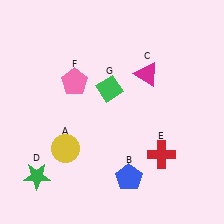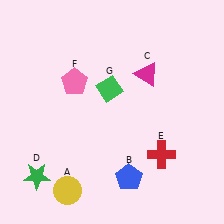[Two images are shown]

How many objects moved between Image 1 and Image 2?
1 object moved between the two images.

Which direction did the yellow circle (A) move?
The yellow circle (A) moved down.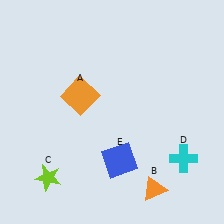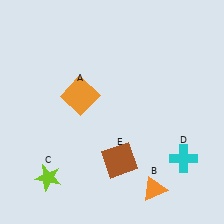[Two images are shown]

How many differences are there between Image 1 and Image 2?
There is 1 difference between the two images.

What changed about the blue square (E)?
In Image 1, E is blue. In Image 2, it changed to brown.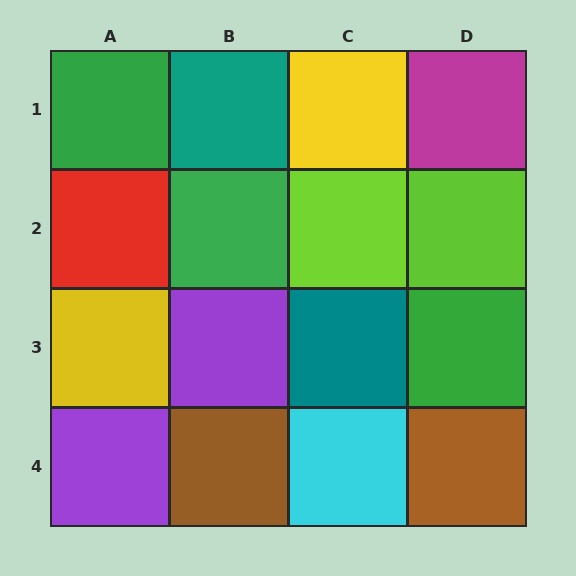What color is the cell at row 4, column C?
Cyan.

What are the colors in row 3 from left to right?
Yellow, purple, teal, green.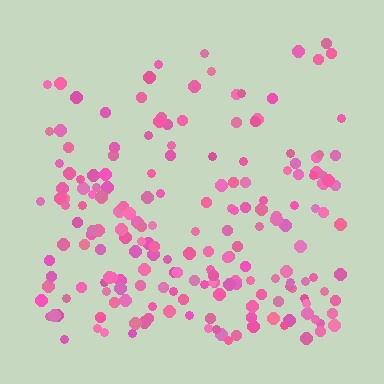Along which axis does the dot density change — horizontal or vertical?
Vertical.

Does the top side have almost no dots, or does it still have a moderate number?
Still a moderate number, just noticeably fewer than the bottom.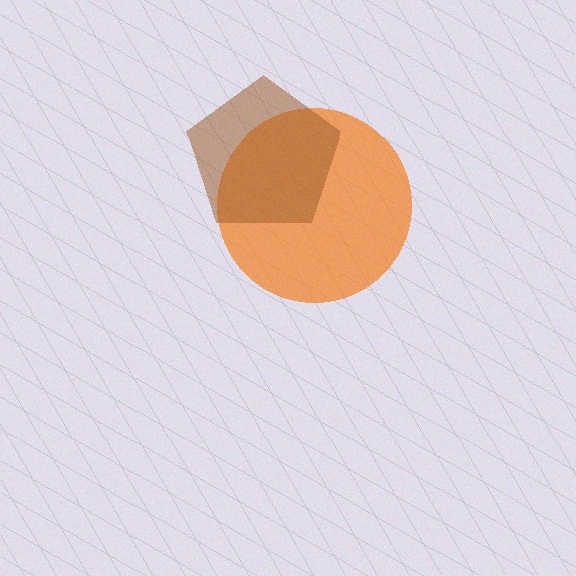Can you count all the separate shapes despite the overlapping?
Yes, there are 2 separate shapes.